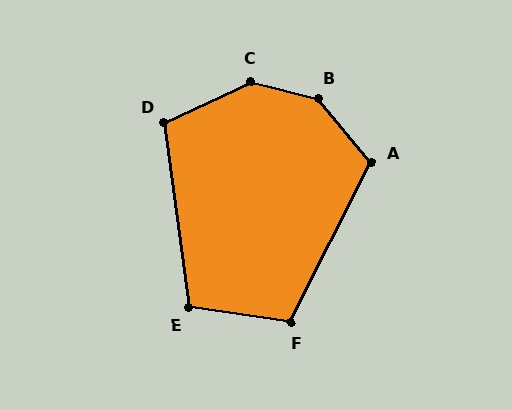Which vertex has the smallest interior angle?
E, at approximately 106 degrees.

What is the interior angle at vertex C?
Approximately 140 degrees (obtuse).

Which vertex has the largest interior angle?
B, at approximately 144 degrees.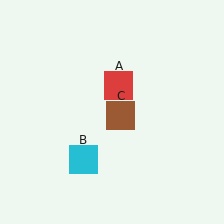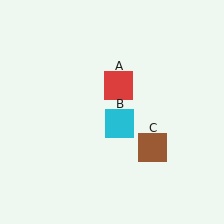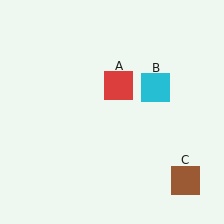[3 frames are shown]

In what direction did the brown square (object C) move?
The brown square (object C) moved down and to the right.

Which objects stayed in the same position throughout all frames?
Red square (object A) remained stationary.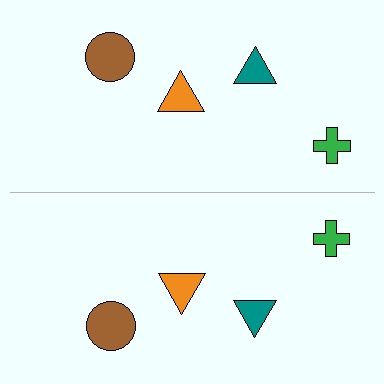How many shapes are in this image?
There are 8 shapes in this image.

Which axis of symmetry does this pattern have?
The pattern has a horizontal axis of symmetry running through the center of the image.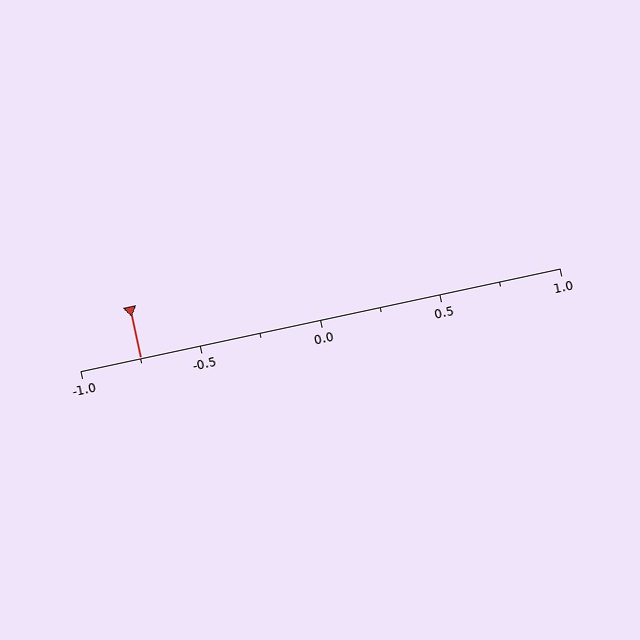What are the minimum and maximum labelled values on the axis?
The axis runs from -1.0 to 1.0.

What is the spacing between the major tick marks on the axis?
The major ticks are spaced 0.5 apart.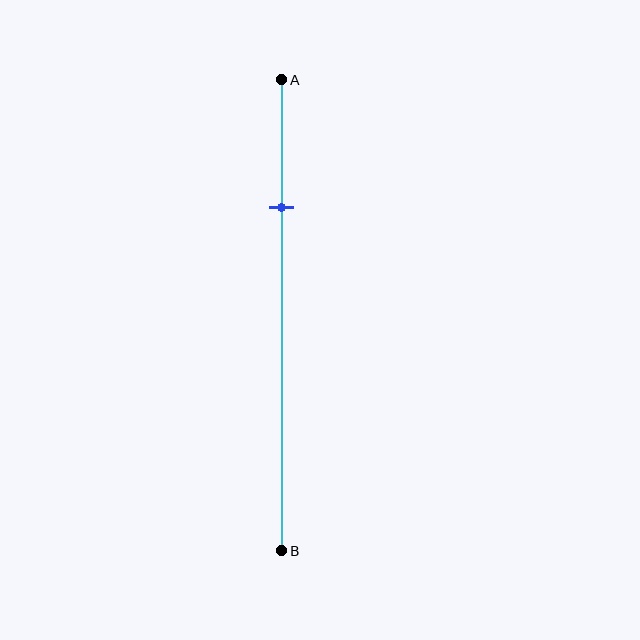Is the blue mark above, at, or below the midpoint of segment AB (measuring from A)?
The blue mark is above the midpoint of segment AB.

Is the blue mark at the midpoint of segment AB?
No, the mark is at about 25% from A, not at the 50% midpoint.